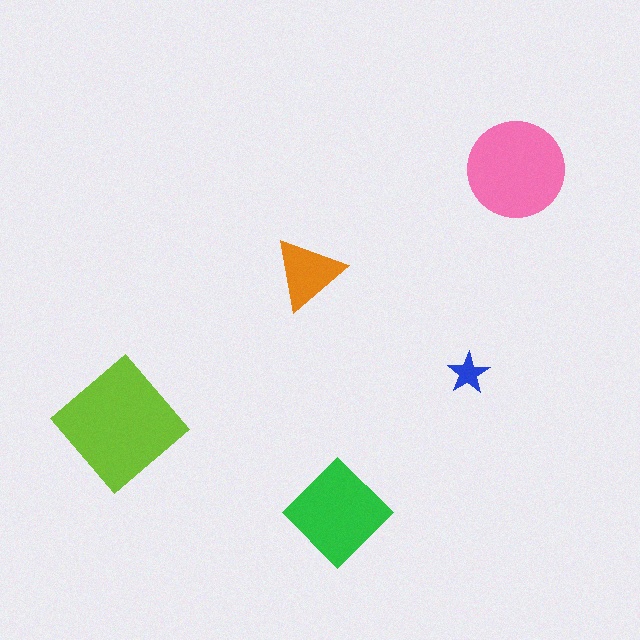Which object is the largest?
The lime diamond.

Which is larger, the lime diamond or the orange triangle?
The lime diamond.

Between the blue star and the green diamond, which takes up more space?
The green diamond.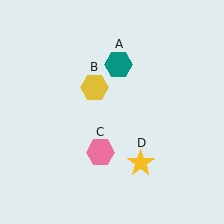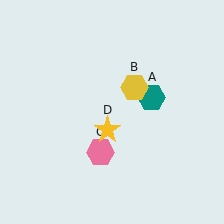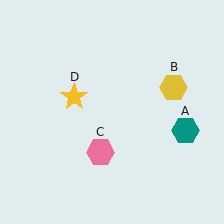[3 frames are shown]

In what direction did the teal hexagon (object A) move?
The teal hexagon (object A) moved down and to the right.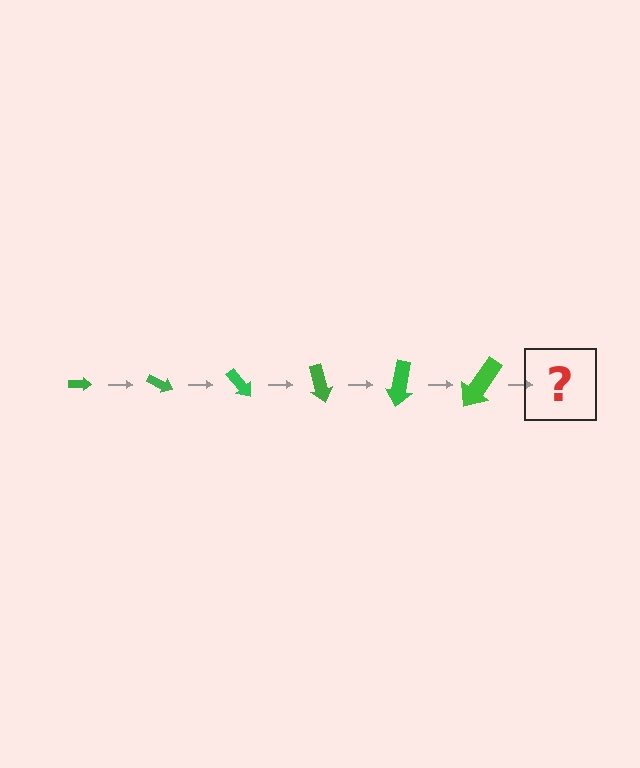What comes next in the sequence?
The next element should be an arrow, larger than the previous one and rotated 150 degrees from the start.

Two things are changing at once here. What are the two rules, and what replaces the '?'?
The two rules are that the arrow grows larger each step and it rotates 25 degrees each step. The '?' should be an arrow, larger than the previous one and rotated 150 degrees from the start.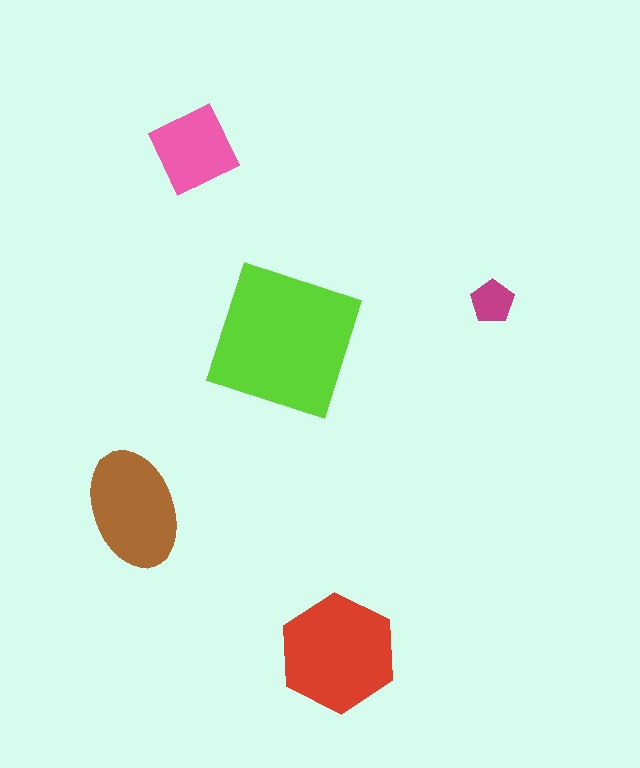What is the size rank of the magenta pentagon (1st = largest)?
5th.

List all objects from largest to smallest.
The lime square, the red hexagon, the brown ellipse, the pink diamond, the magenta pentagon.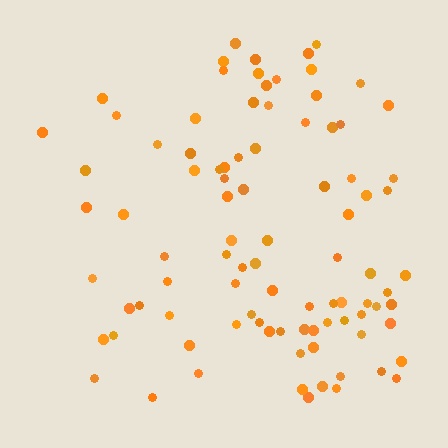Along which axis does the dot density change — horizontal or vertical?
Horizontal.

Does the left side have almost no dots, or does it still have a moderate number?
Still a moderate number, just noticeably fewer than the right.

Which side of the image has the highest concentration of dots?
The right.